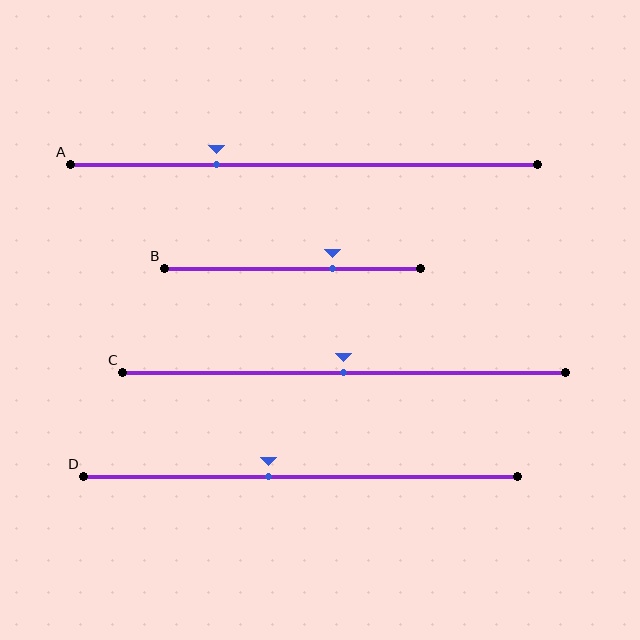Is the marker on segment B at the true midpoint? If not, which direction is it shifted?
No, the marker on segment B is shifted to the right by about 15% of the segment length.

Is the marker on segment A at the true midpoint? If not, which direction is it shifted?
No, the marker on segment A is shifted to the left by about 19% of the segment length.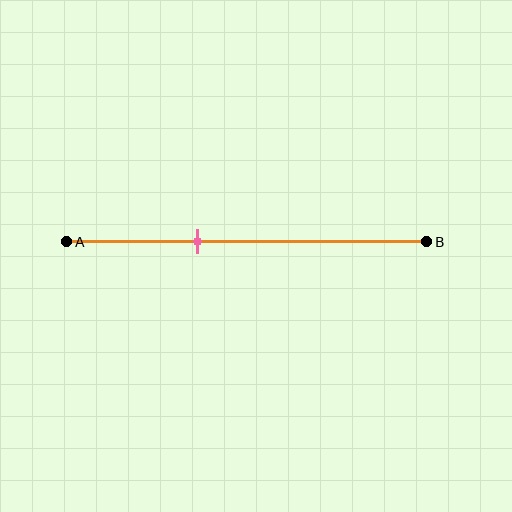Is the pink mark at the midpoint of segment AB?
No, the mark is at about 35% from A, not at the 50% midpoint.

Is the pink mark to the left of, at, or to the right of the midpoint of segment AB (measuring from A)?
The pink mark is to the left of the midpoint of segment AB.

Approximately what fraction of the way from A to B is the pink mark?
The pink mark is approximately 35% of the way from A to B.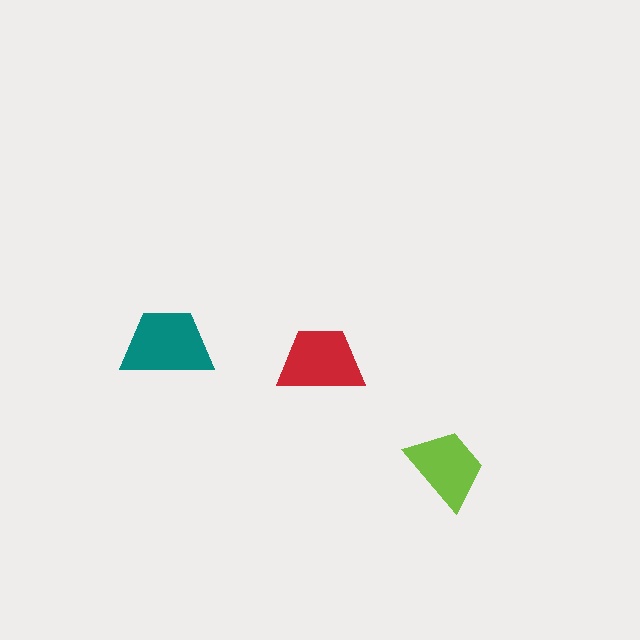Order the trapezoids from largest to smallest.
the teal one, the red one, the lime one.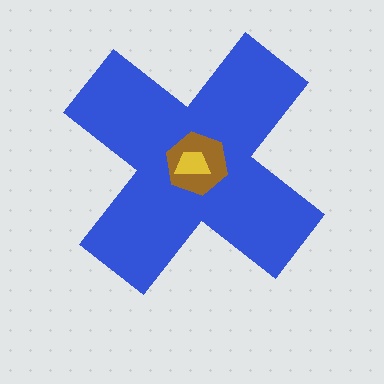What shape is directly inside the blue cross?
The brown hexagon.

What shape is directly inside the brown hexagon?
The yellow trapezoid.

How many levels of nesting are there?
3.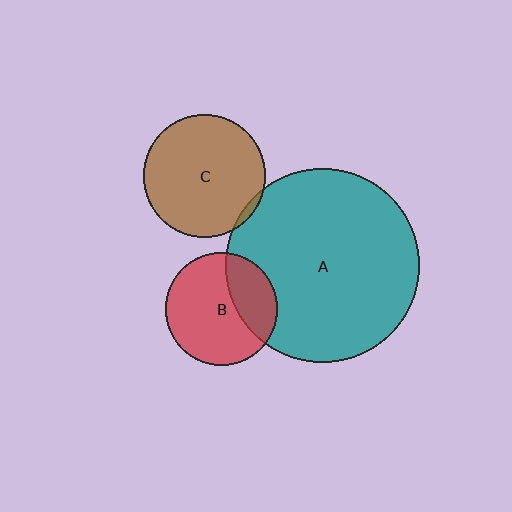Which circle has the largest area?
Circle A (teal).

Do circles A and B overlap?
Yes.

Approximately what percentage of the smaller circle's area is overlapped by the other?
Approximately 30%.